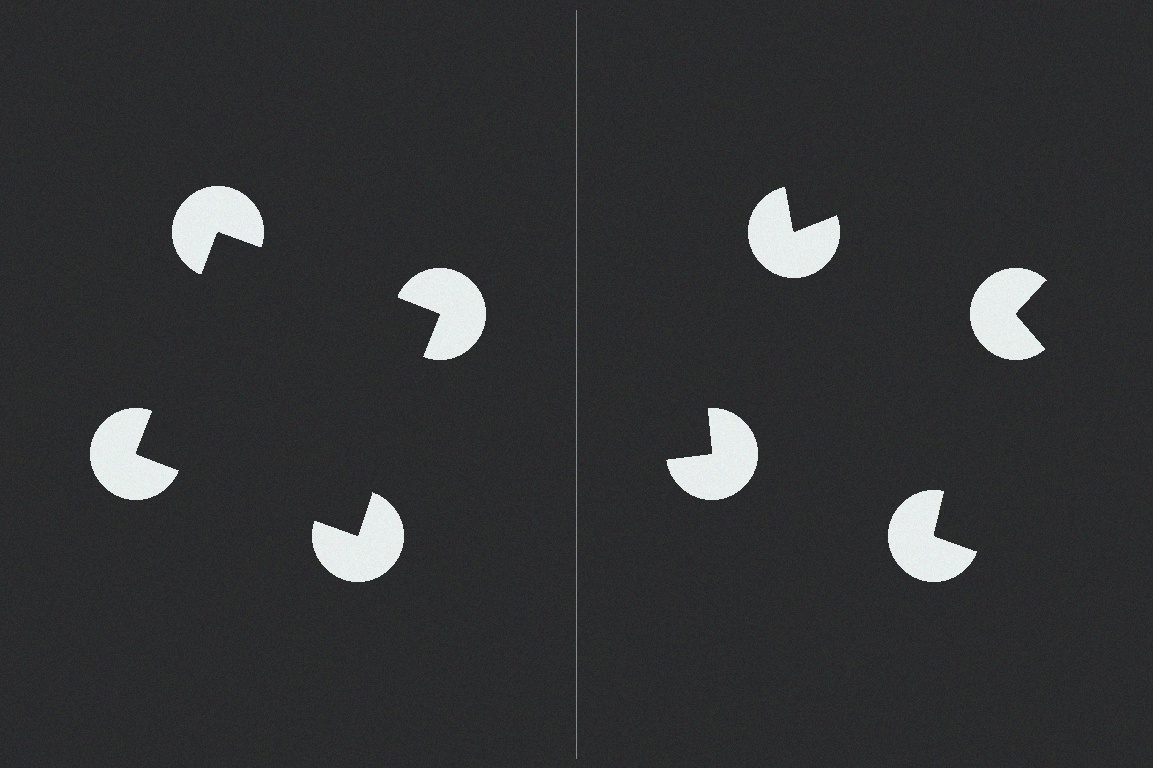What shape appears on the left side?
An illusory square.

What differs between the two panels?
The pac-man discs are positioned identically on both sides; only the wedge orientations differ. On the left they align to a square; on the right they are misaligned.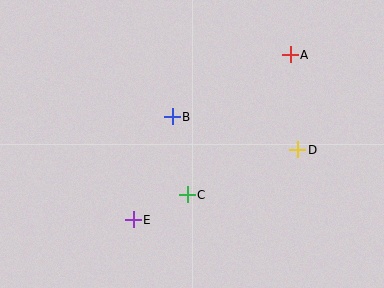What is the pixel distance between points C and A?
The distance between C and A is 174 pixels.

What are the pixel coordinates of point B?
Point B is at (172, 117).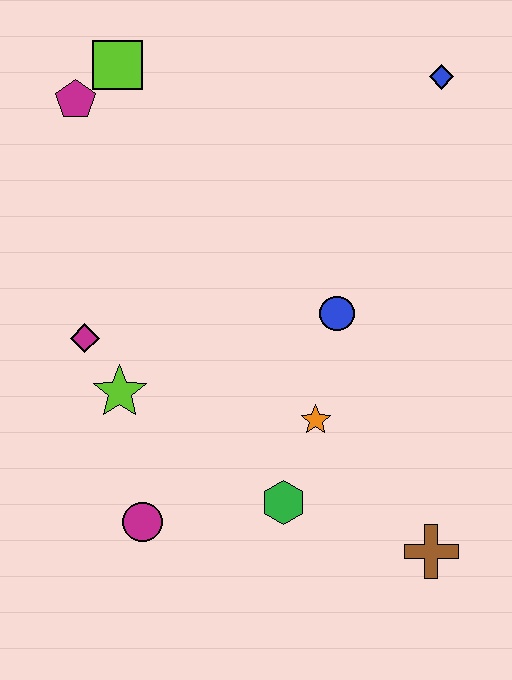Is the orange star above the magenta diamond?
No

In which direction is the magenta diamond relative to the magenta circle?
The magenta diamond is above the magenta circle.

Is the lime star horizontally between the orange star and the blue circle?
No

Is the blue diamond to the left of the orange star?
No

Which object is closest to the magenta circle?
The lime star is closest to the magenta circle.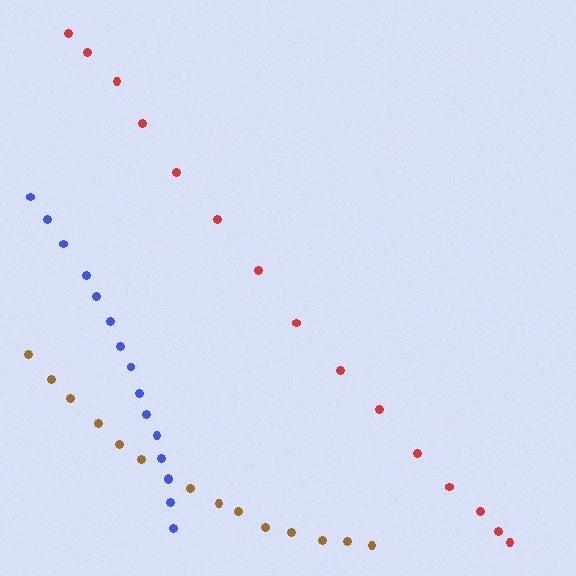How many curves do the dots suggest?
There are 3 distinct paths.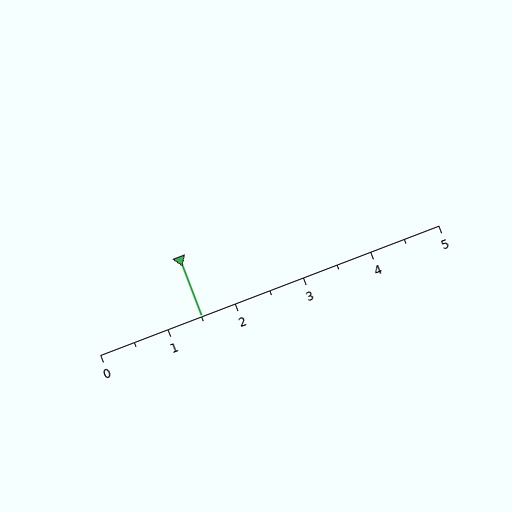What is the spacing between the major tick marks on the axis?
The major ticks are spaced 1 apart.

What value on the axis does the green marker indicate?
The marker indicates approximately 1.5.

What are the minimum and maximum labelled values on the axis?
The axis runs from 0 to 5.